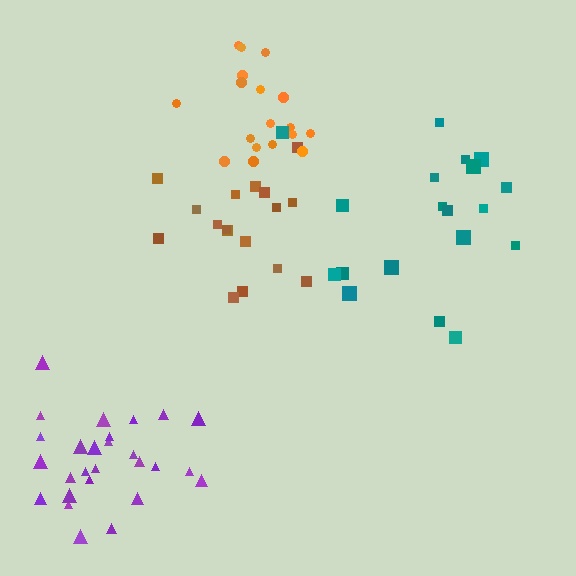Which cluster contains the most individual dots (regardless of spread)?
Purple (27).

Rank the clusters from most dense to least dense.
orange, brown, purple, teal.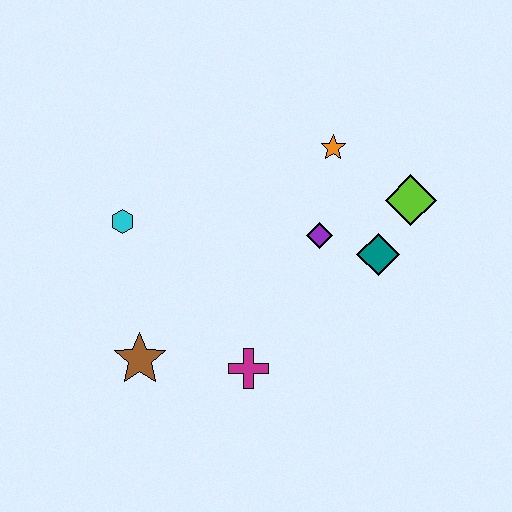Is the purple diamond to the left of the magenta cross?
No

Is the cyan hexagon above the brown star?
Yes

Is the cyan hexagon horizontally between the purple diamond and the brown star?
No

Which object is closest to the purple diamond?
The teal diamond is closest to the purple diamond.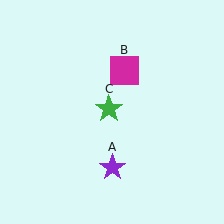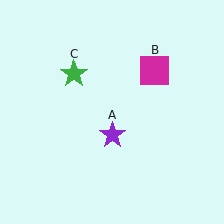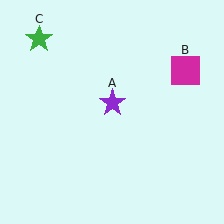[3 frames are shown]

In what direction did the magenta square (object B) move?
The magenta square (object B) moved right.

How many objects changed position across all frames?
3 objects changed position: purple star (object A), magenta square (object B), green star (object C).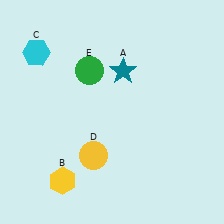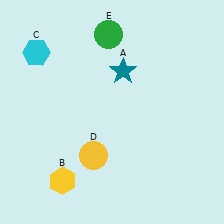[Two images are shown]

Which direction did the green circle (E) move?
The green circle (E) moved up.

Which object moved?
The green circle (E) moved up.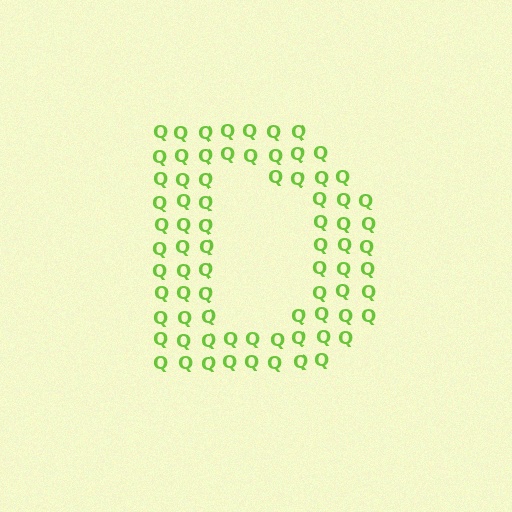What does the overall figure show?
The overall figure shows the letter D.